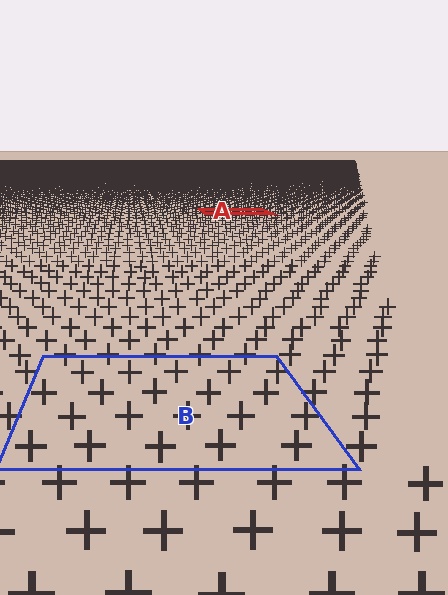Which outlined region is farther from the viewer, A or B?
Region A is farther from the viewer — the texture elements inside it appear smaller and more densely packed.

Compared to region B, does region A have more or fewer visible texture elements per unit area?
Region A has more texture elements per unit area — they are packed more densely because it is farther away.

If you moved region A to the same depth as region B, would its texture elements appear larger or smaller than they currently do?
They would appear larger. At a closer depth, the same texture elements are projected at a bigger on-screen size.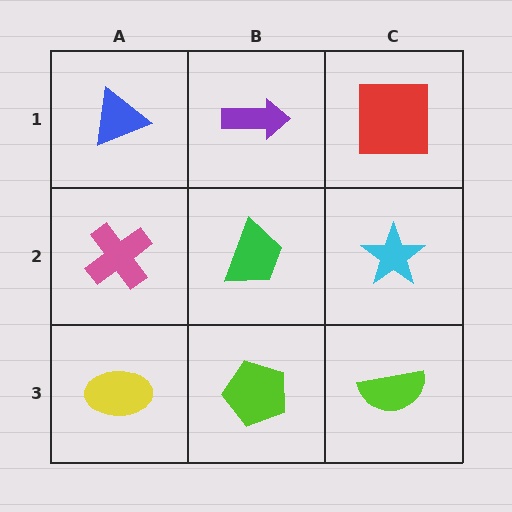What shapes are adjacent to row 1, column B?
A green trapezoid (row 2, column B), a blue triangle (row 1, column A), a red square (row 1, column C).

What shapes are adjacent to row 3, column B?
A green trapezoid (row 2, column B), a yellow ellipse (row 3, column A), a lime semicircle (row 3, column C).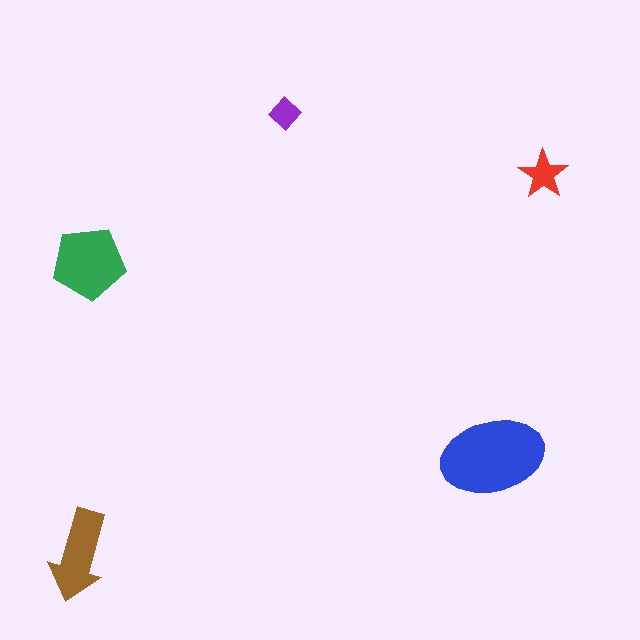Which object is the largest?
The blue ellipse.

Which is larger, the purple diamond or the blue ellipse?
The blue ellipse.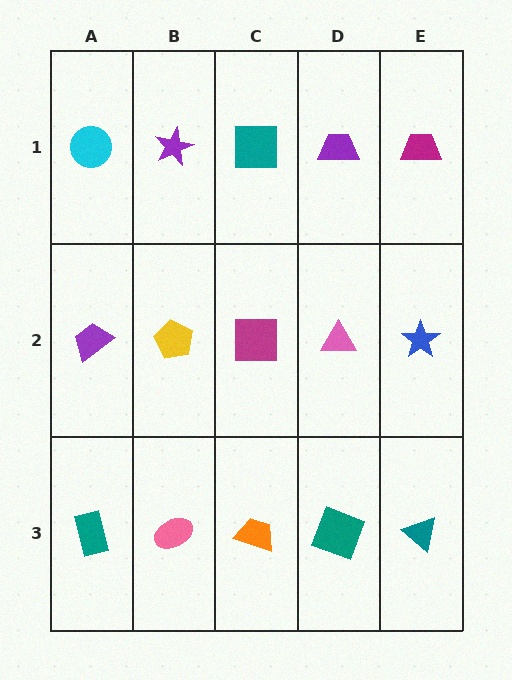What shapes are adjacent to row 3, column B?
A yellow pentagon (row 2, column B), a teal rectangle (row 3, column A), an orange trapezoid (row 3, column C).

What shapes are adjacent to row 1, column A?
A purple trapezoid (row 2, column A), a purple star (row 1, column B).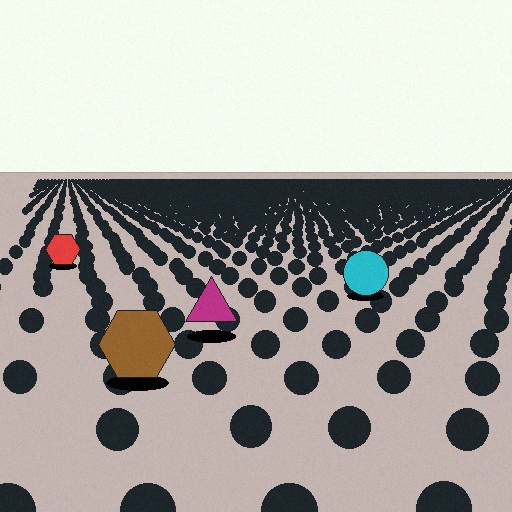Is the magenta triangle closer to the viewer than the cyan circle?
Yes. The magenta triangle is closer — you can tell from the texture gradient: the ground texture is coarser near it.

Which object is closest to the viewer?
The brown hexagon is closest. The texture marks near it are larger and more spread out.